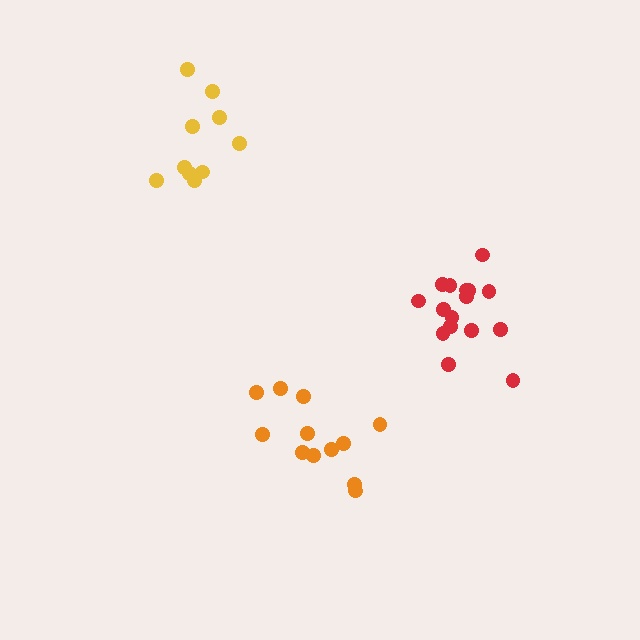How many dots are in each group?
Group 1: 16 dots, Group 2: 12 dots, Group 3: 10 dots (38 total).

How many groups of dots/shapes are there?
There are 3 groups.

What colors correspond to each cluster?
The clusters are colored: red, orange, yellow.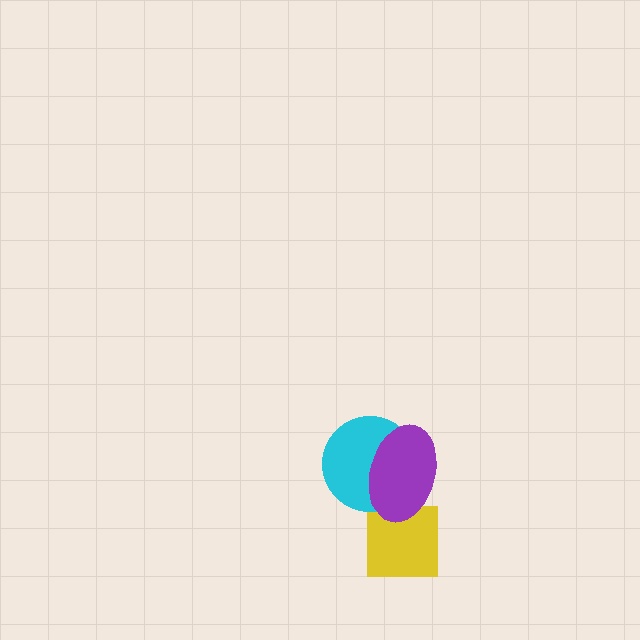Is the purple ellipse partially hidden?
No, no other shape covers it.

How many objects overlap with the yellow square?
1 object overlaps with the yellow square.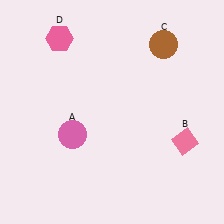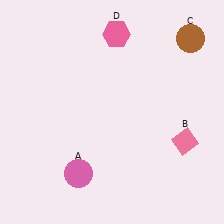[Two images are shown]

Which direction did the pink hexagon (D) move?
The pink hexagon (D) moved right.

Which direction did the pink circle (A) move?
The pink circle (A) moved down.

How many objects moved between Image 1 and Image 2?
3 objects moved between the two images.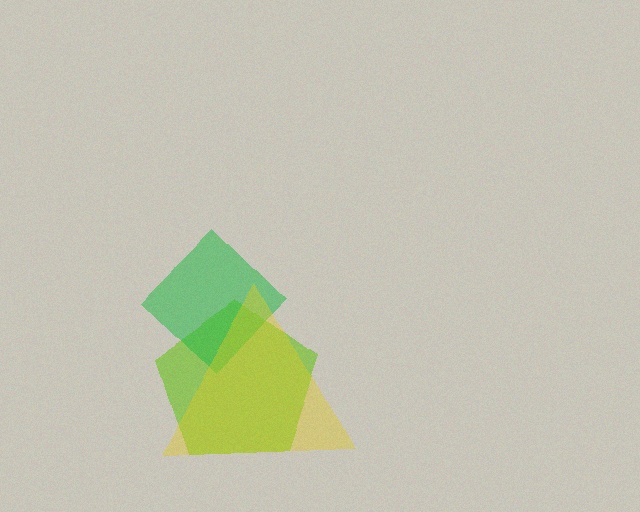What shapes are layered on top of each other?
The layered shapes are: a lime pentagon, a green diamond, a yellow triangle.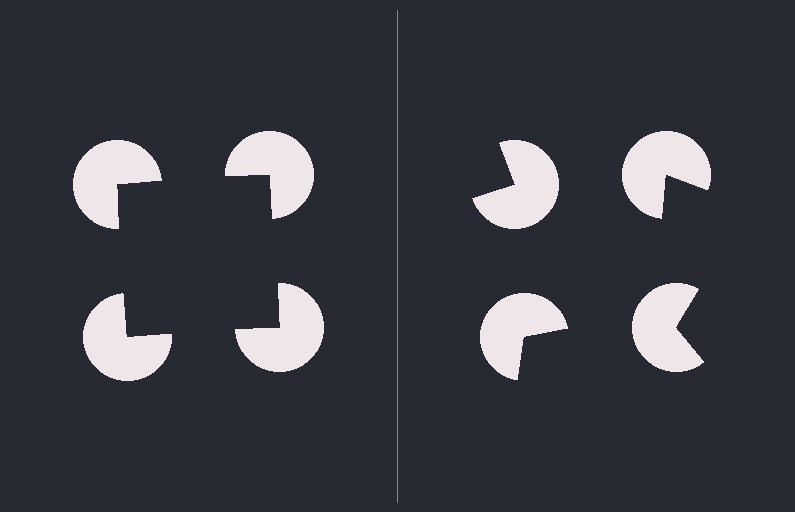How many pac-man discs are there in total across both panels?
8 — 4 on each side.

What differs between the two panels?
The pac-man discs are positioned identically on both sides; only the wedge orientations differ. On the left they align to a square; on the right they are misaligned.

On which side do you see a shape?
An illusory square appears on the left side. On the right side the wedge cuts are rotated, so no coherent shape forms.